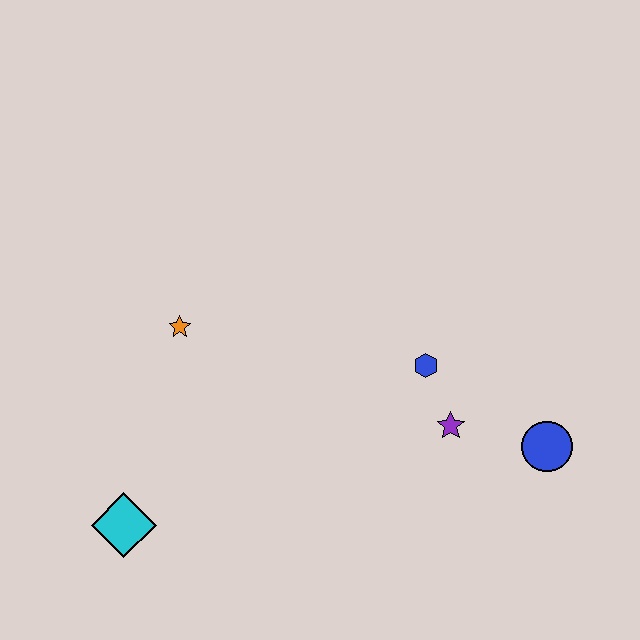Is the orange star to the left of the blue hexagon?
Yes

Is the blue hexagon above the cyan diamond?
Yes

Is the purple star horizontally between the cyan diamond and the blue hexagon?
No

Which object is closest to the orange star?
The cyan diamond is closest to the orange star.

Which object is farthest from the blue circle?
The cyan diamond is farthest from the blue circle.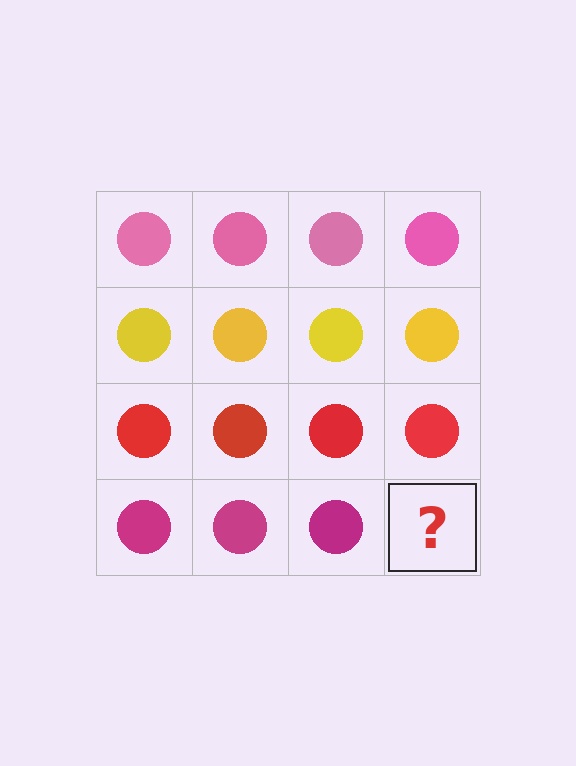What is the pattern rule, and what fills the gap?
The rule is that each row has a consistent color. The gap should be filled with a magenta circle.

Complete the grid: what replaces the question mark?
The question mark should be replaced with a magenta circle.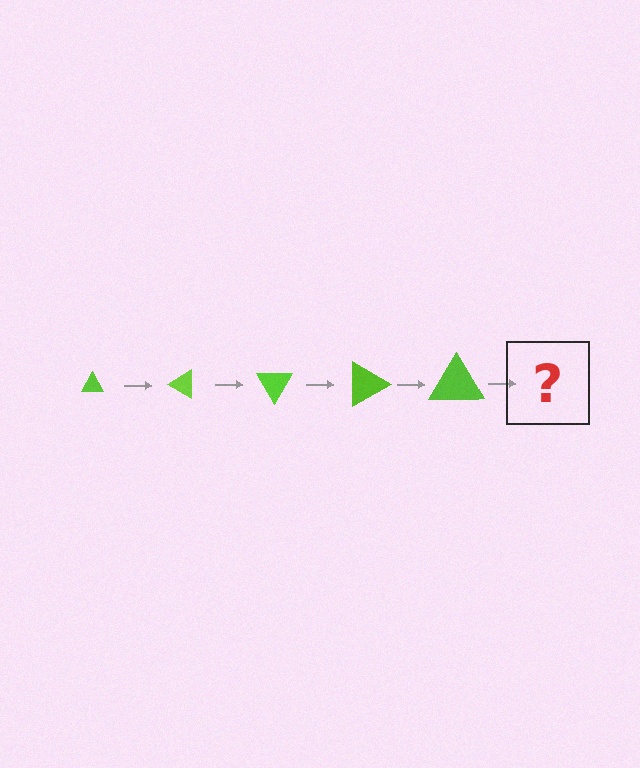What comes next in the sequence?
The next element should be a triangle, larger than the previous one and rotated 150 degrees from the start.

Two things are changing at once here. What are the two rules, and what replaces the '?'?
The two rules are that the triangle grows larger each step and it rotates 30 degrees each step. The '?' should be a triangle, larger than the previous one and rotated 150 degrees from the start.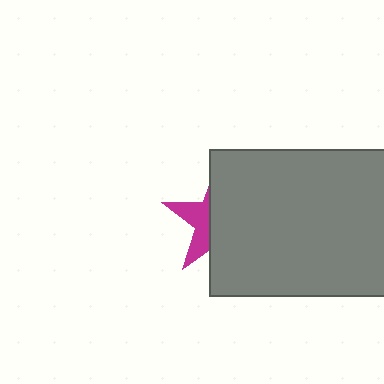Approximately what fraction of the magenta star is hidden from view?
Roughly 65% of the magenta star is hidden behind the gray rectangle.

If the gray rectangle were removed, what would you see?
You would see the complete magenta star.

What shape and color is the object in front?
The object in front is a gray rectangle.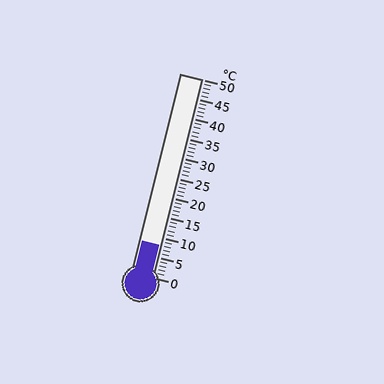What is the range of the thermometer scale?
The thermometer scale ranges from 0°C to 50°C.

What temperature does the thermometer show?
The thermometer shows approximately 8°C.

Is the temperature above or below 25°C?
The temperature is below 25°C.